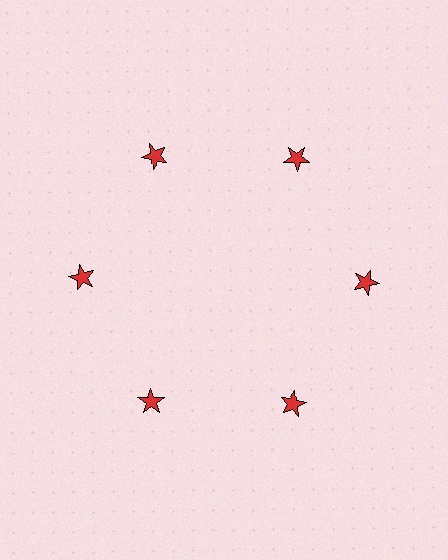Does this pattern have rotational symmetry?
Yes, this pattern has 6-fold rotational symmetry. It looks the same after rotating 60 degrees around the center.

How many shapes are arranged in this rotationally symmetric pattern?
There are 6 shapes, arranged in 6 groups of 1.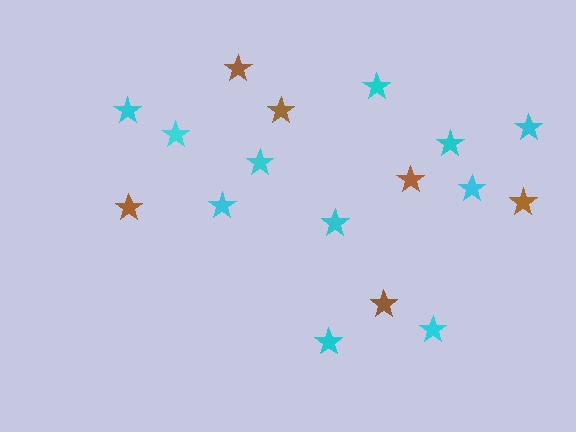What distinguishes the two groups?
There are 2 groups: one group of brown stars (6) and one group of cyan stars (11).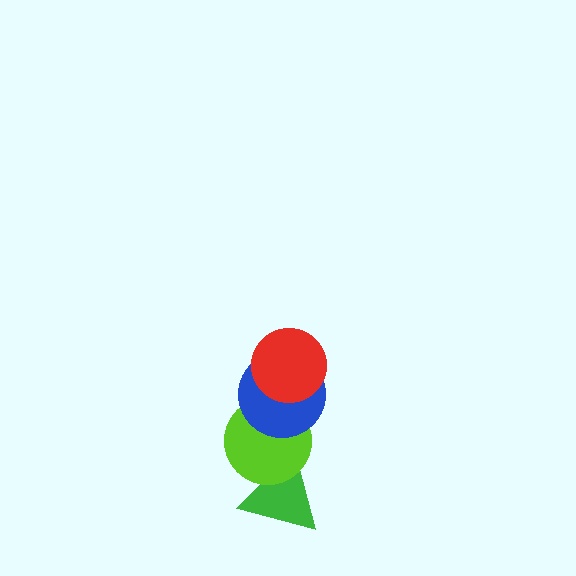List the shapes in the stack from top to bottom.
From top to bottom: the red circle, the blue circle, the lime circle, the green triangle.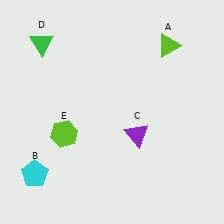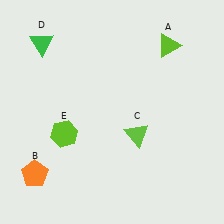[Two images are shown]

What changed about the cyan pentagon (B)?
In Image 1, B is cyan. In Image 2, it changed to orange.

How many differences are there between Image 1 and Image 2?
There are 2 differences between the two images.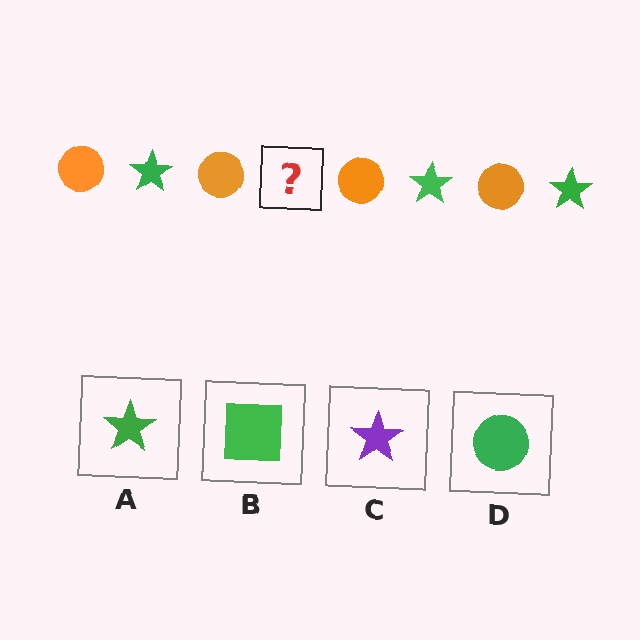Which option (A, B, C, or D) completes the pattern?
A.